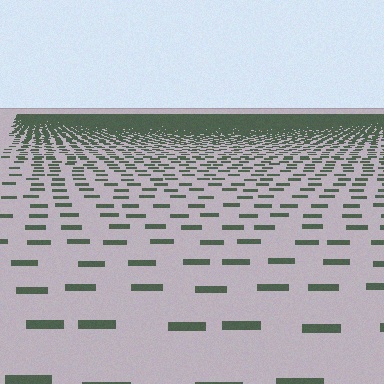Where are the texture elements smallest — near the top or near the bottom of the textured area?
Near the top.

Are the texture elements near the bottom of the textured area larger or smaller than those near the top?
Larger. Near the bottom, elements are closer to the viewer and appear at a bigger on-screen size.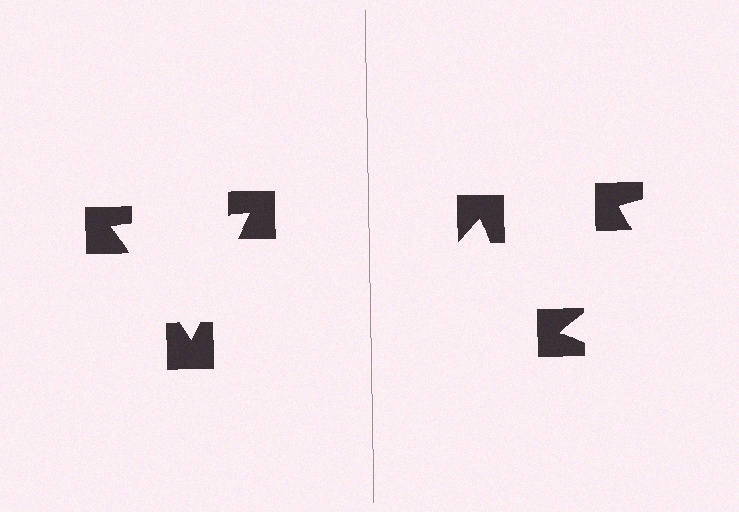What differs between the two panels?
The notched squares are positioned identically on both sides; only the wedge orientations differ. On the left they align to a triangle; on the right they are misaligned.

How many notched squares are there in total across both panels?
6 — 3 on each side.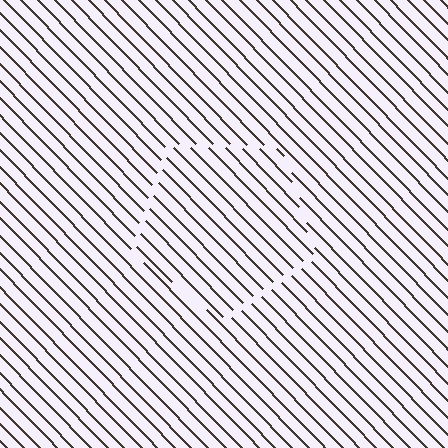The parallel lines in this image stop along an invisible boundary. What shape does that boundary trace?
An illusory pentagon. The interior of the shape contains the same grating, shifted by half a period — the contour is defined by the phase discontinuity where line-ends from the inner and outer gratings abut.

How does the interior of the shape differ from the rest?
The interior of the shape contains the same grating, shifted by half a period — the contour is defined by the phase discontinuity where line-ends from the inner and outer gratings abut.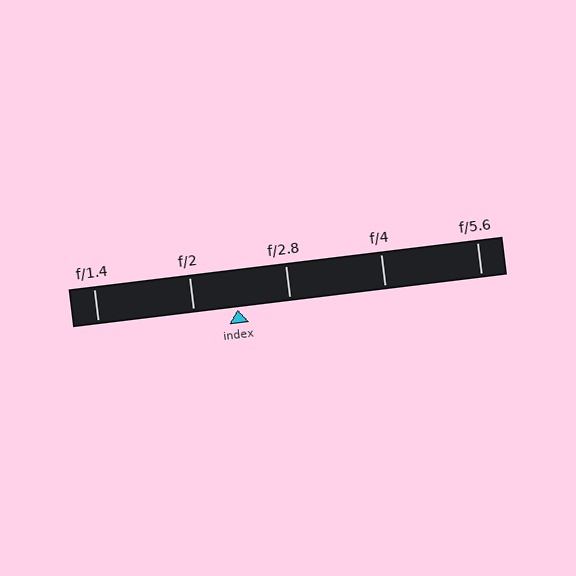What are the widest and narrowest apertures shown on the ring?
The widest aperture shown is f/1.4 and the narrowest is f/5.6.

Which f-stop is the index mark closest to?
The index mark is closest to f/2.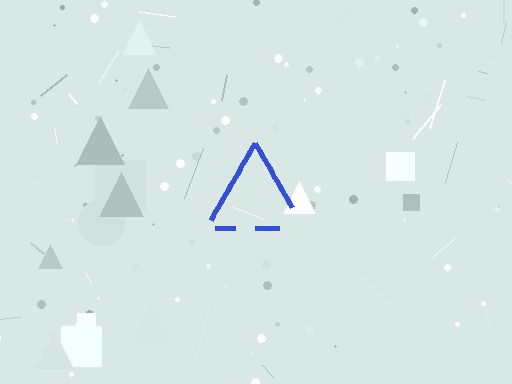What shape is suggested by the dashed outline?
The dashed outline suggests a triangle.